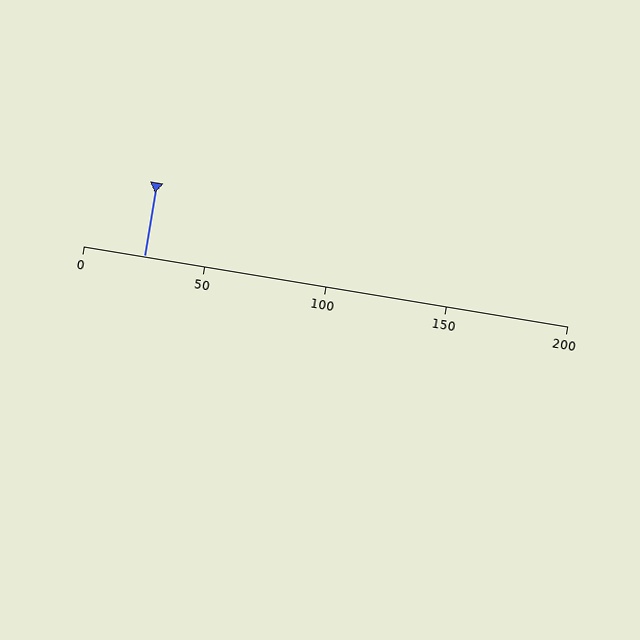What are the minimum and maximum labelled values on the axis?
The axis runs from 0 to 200.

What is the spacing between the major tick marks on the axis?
The major ticks are spaced 50 apart.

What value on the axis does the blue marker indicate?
The marker indicates approximately 25.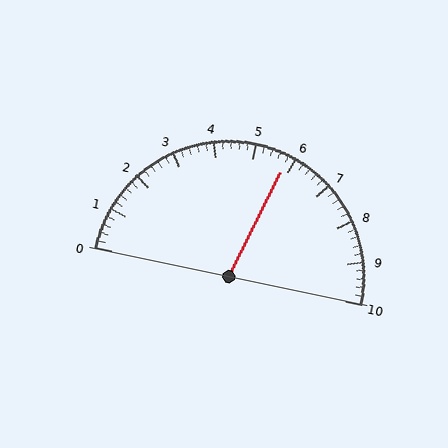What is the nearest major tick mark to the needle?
The nearest major tick mark is 6.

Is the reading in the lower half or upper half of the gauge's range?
The reading is in the upper half of the range (0 to 10).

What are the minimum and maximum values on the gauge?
The gauge ranges from 0 to 10.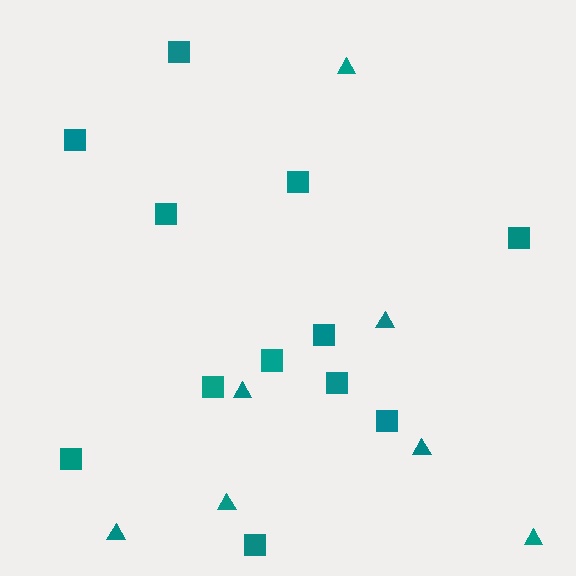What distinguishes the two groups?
There are 2 groups: one group of triangles (7) and one group of squares (12).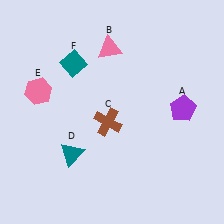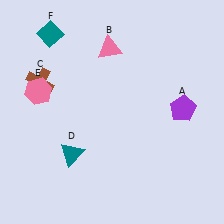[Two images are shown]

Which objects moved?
The objects that moved are: the brown cross (C), the teal diamond (F).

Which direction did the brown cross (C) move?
The brown cross (C) moved left.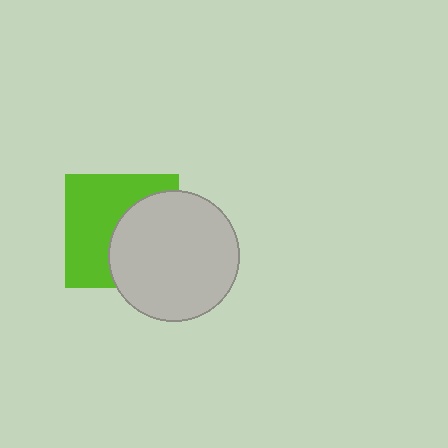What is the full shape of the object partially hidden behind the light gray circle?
The partially hidden object is a lime square.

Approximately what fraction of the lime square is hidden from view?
Roughly 46% of the lime square is hidden behind the light gray circle.